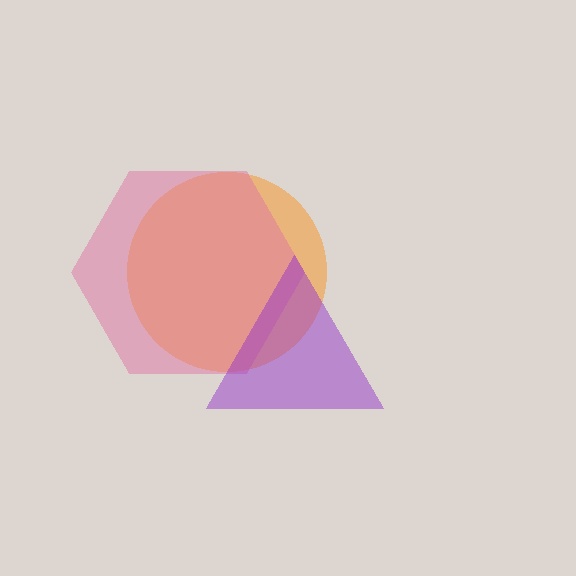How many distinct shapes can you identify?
There are 3 distinct shapes: an orange circle, a pink hexagon, a purple triangle.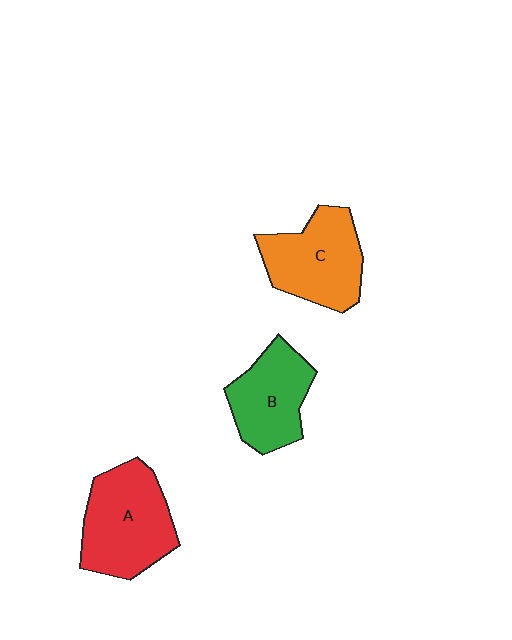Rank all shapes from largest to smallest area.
From largest to smallest: A (red), C (orange), B (green).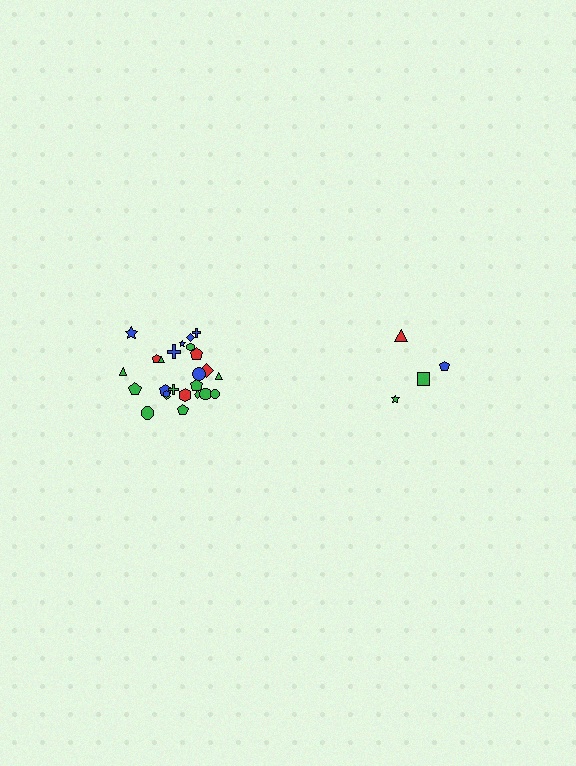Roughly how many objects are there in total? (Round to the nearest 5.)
Roughly 30 objects in total.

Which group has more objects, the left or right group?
The left group.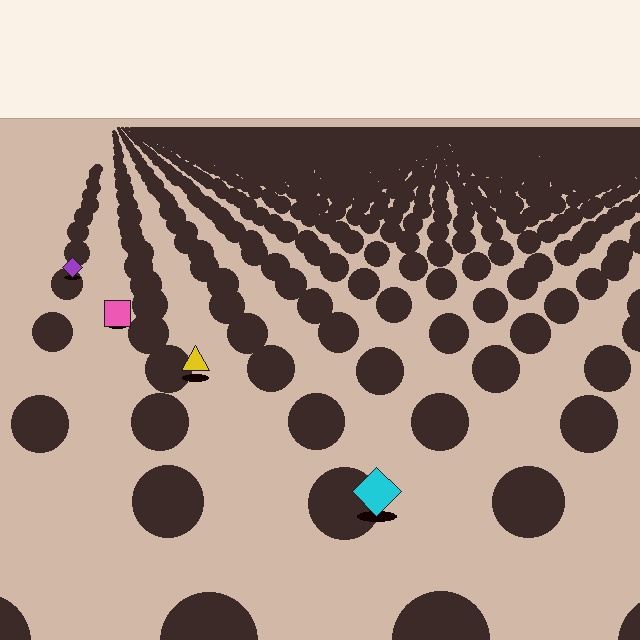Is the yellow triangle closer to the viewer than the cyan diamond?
No. The cyan diamond is closer — you can tell from the texture gradient: the ground texture is coarser near it.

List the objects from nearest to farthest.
From nearest to farthest: the cyan diamond, the yellow triangle, the pink square, the purple diamond.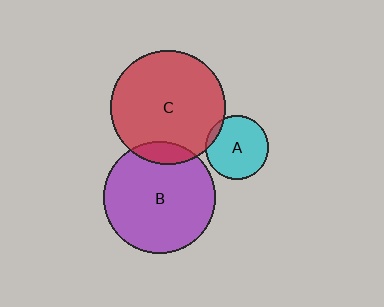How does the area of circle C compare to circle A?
Approximately 3.3 times.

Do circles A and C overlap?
Yes.